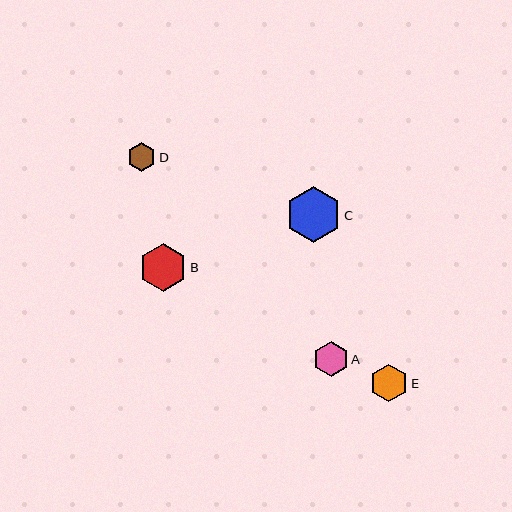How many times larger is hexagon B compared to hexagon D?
Hexagon B is approximately 1.7 times the size of hexagon D.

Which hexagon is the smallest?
Hexagon D is the smallest with a size of approximately 28 pixels.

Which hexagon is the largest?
Hexagon C is the largest with a size of approximately 56 pixels.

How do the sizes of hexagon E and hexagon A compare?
Hexagon E and hexagon A are approximately the same size.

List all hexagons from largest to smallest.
From largest to smallest: C, B, E, A, D.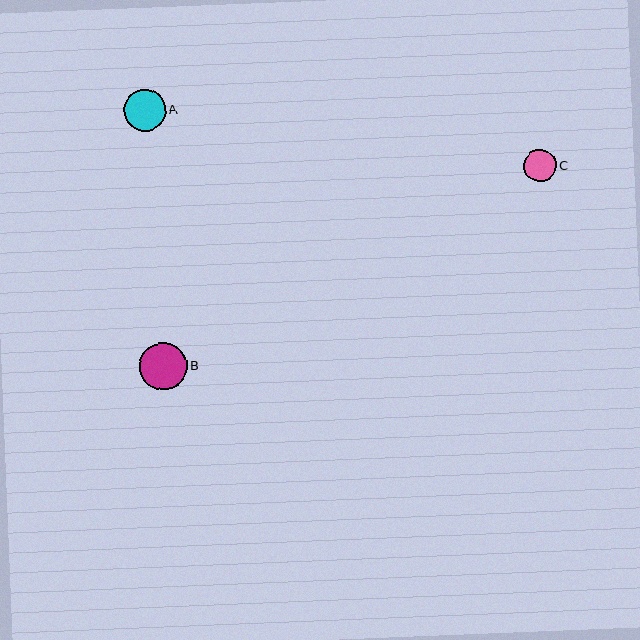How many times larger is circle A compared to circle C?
Circle A is approximately 1.3 times the size of circle C.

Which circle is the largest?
Circle B is the largest with a size of approximately 47 pixels.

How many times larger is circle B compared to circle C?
Circle B is approximately 1.5 times the size of circle C.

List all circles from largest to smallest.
From largest to smallest: B, A, C.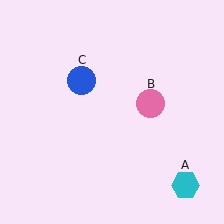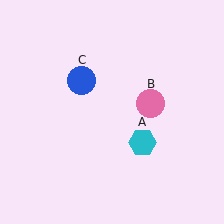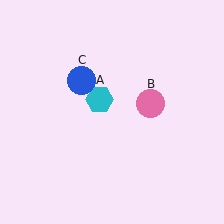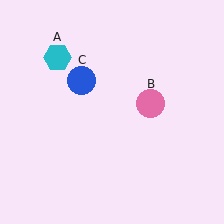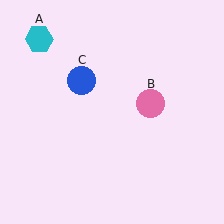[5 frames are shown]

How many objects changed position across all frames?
1 object changed position: cyan hexagon (object A).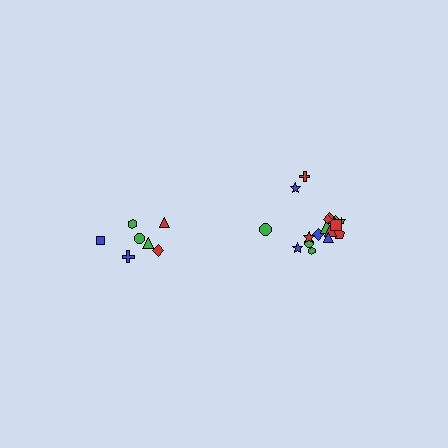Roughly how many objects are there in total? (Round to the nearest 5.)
Roughly 25 objects in total.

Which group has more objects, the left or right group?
The right group.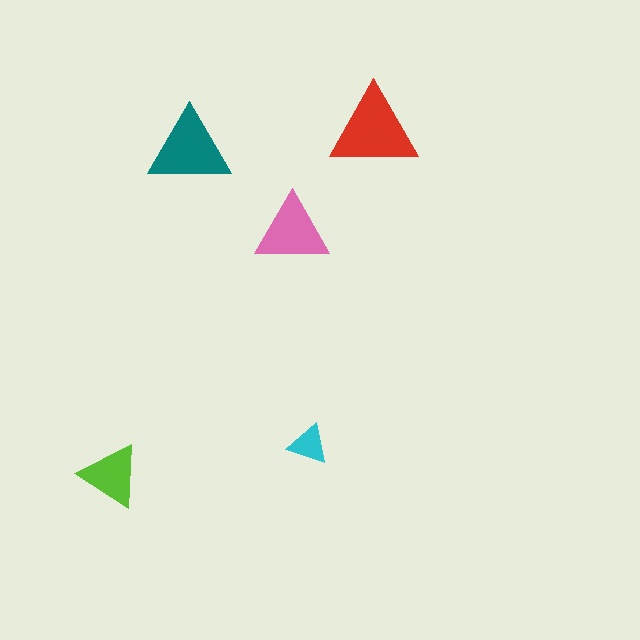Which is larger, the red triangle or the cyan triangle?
The red one.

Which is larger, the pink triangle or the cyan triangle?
The pink one.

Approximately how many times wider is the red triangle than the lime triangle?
About 1.5 times wider.